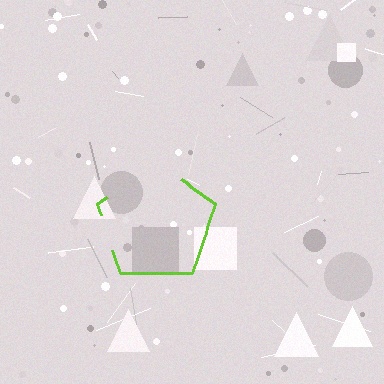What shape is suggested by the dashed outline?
The dashed outline suggests a pentagon.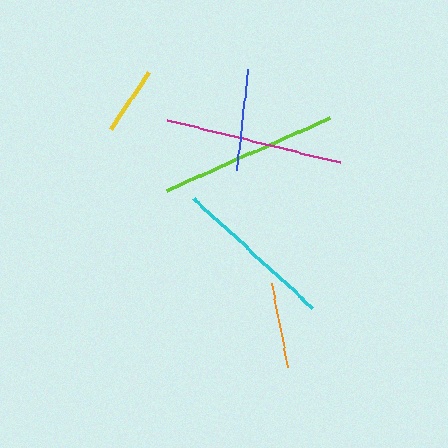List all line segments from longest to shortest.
From longest to shortest: lime, magenta, cyan, blue, orange, yellow.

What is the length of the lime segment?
The lime segment is approximately 179 pixels long.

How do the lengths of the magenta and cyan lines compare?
The magenta and cyan lines are approximately the same length.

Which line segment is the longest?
The lime line is the longest at approximately 179 pixels.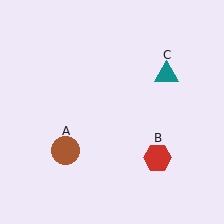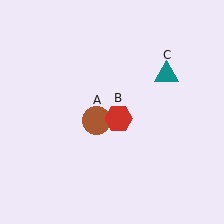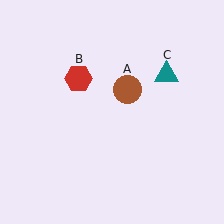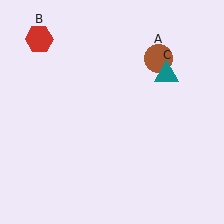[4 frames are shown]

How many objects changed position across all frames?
2 objects changed position: brown circle (object A), red hexagon (object B).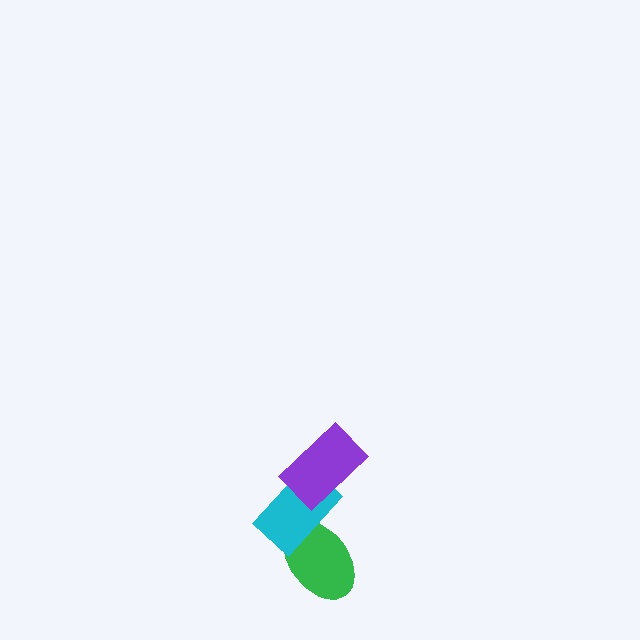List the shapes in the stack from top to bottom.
From top to bottom: the purple rectangle, the cyan rectangle, the green ellipse.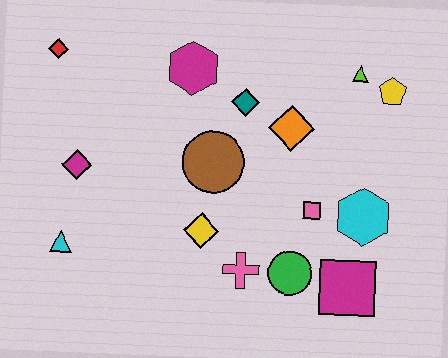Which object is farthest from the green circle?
The red diamond is farthest from the green circle.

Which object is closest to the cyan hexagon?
The pink square is closest to the cyan hexagon.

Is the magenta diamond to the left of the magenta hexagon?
Yes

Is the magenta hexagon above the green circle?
Yes